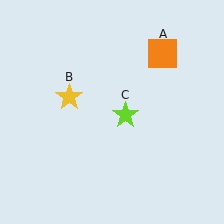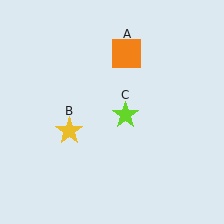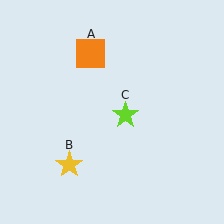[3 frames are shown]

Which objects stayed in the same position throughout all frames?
Lime star (object C) remained stationary.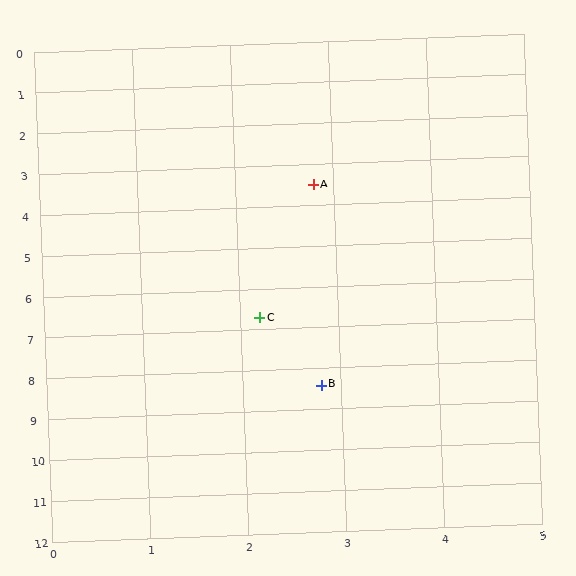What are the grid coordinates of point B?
Point B is at approximately (2.8, 8.4).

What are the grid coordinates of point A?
Point A is at approximately (2.8, 3.5).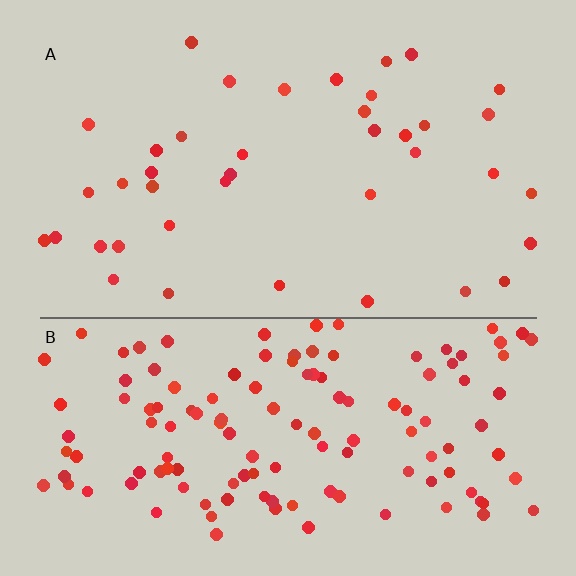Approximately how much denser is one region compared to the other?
Approximately 3.4× — region B over region A.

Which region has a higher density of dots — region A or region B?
B (the bottom).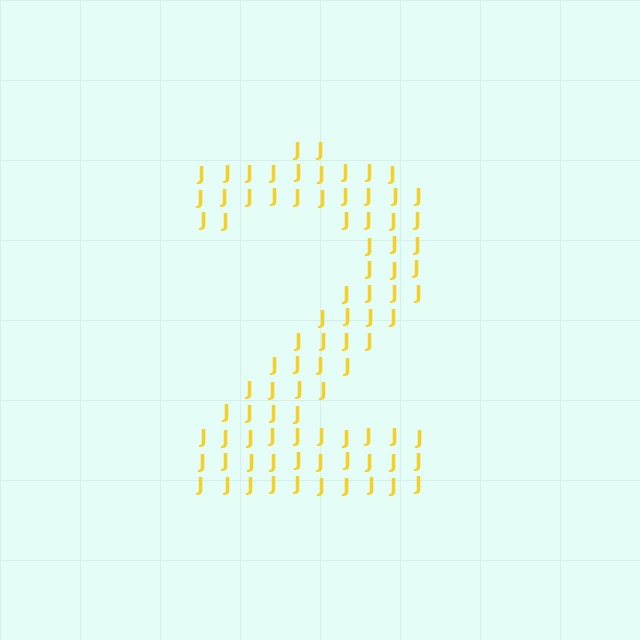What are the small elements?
The small elements are letter J's.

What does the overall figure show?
The overall figure shows the digit 2.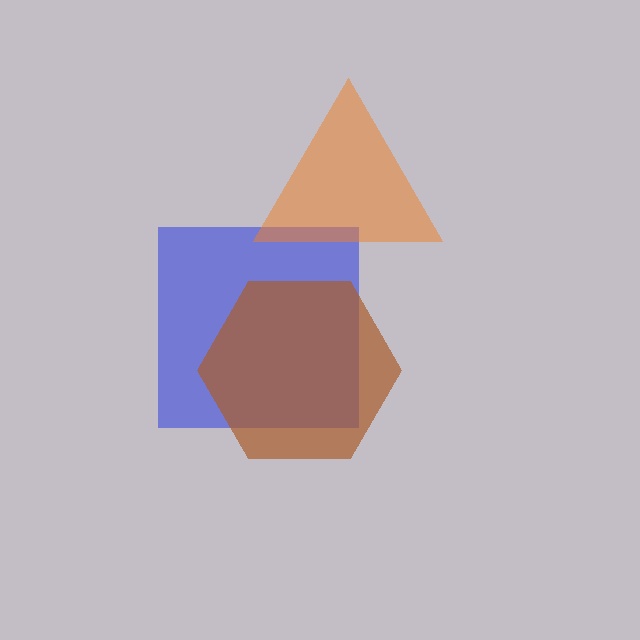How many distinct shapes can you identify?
There are 3 distinct shapes: a blue square, a brown hexagon, an orange triangle.